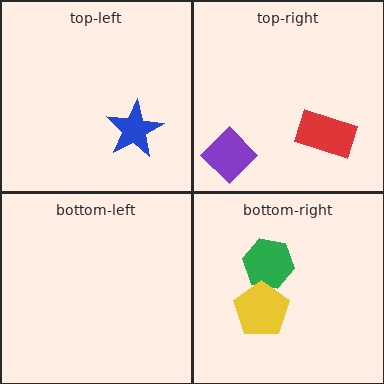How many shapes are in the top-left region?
1.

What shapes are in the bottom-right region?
The green hexagon, the yellow pentagon.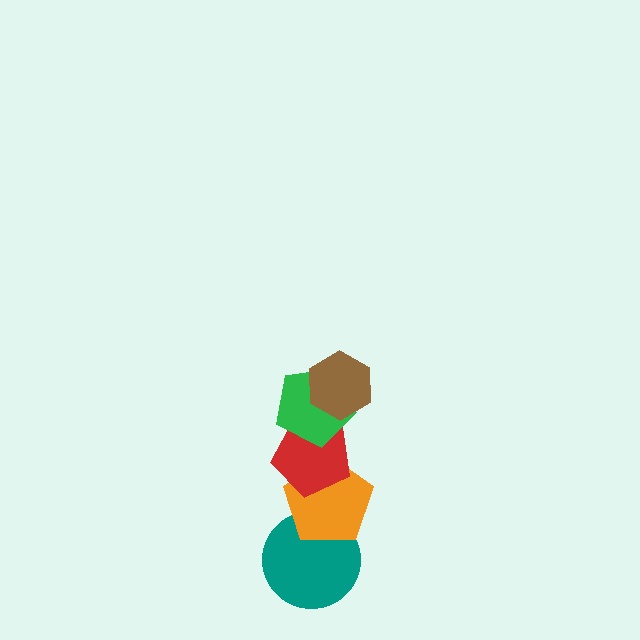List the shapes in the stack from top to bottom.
From top to bottom: the brown hexagon, the green pentagon, the red pentagon, the orange pentagon, the teal circle.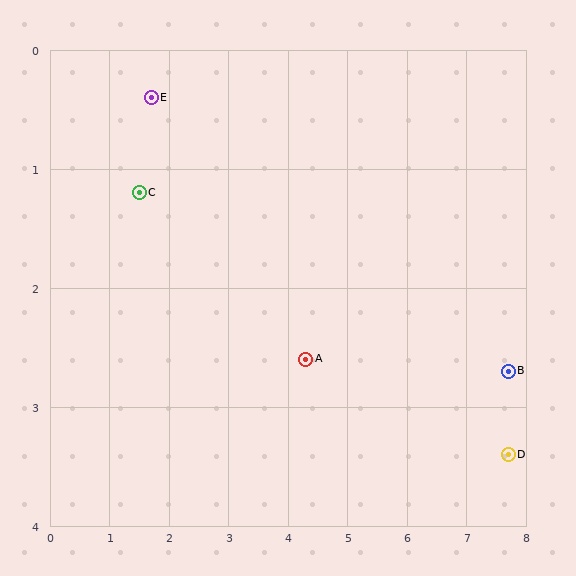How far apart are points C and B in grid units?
Points C and B are about 6.4 grid units apart.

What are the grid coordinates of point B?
Point B is at approximately (7.7, 2.7).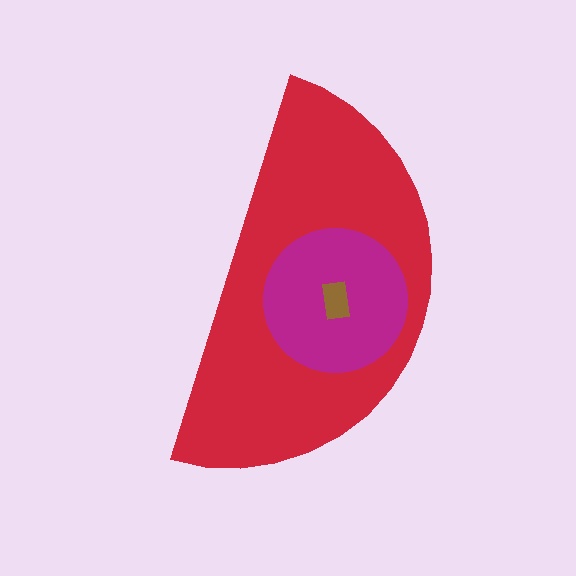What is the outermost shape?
The red semicircle.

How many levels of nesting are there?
3.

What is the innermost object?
The brown rectangle.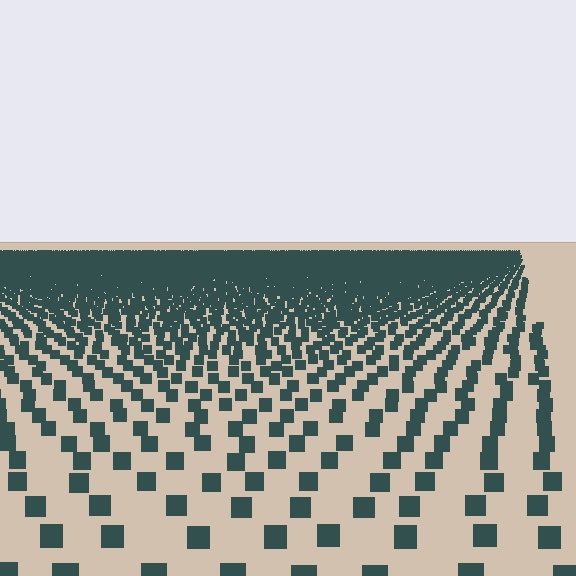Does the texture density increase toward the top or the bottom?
Density increases toward the top.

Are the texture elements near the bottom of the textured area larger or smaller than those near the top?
Larger. Near the bottom, elements are closer to the viewer and appear at a bigger on-screen size.